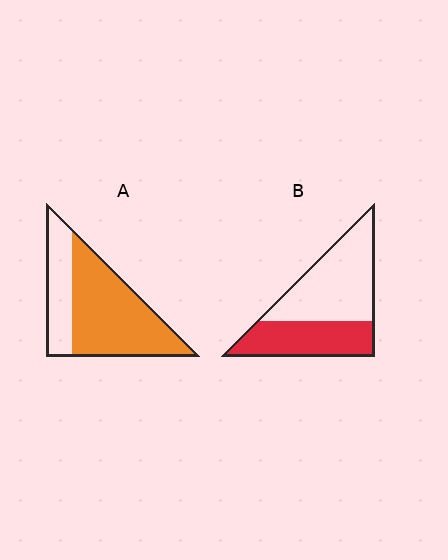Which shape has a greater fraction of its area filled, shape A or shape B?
Shape A.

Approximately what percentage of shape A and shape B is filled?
A is approximately 70% and B is approximately 40%.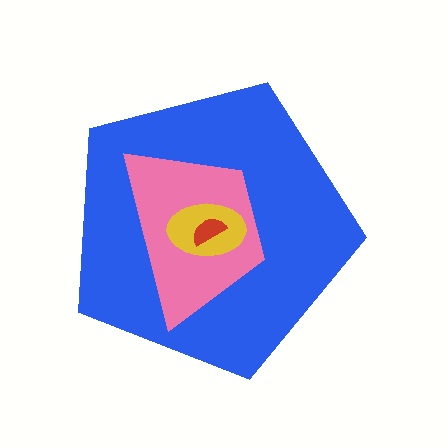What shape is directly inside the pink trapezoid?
The yellow ellipse.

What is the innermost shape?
The red semicircle.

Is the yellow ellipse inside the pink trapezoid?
Yes.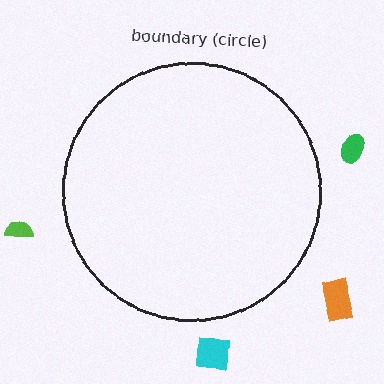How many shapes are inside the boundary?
0 inside, 4 outside.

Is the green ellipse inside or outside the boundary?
Outside.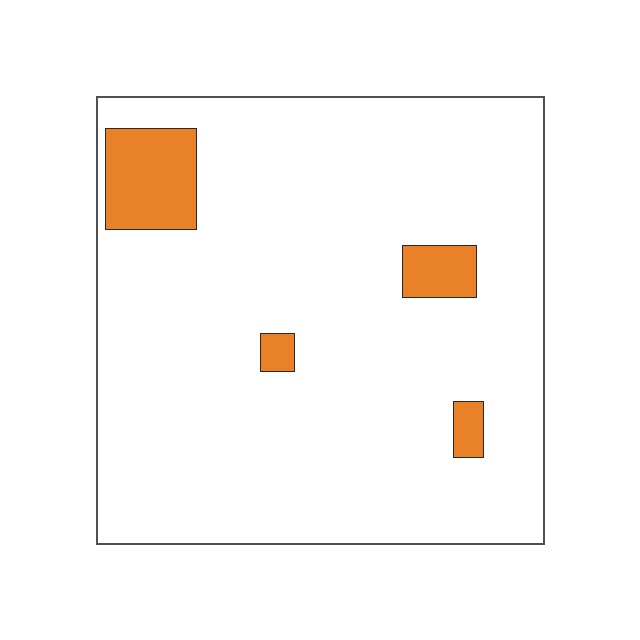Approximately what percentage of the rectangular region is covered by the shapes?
Approximately 10%.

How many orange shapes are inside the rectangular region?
4.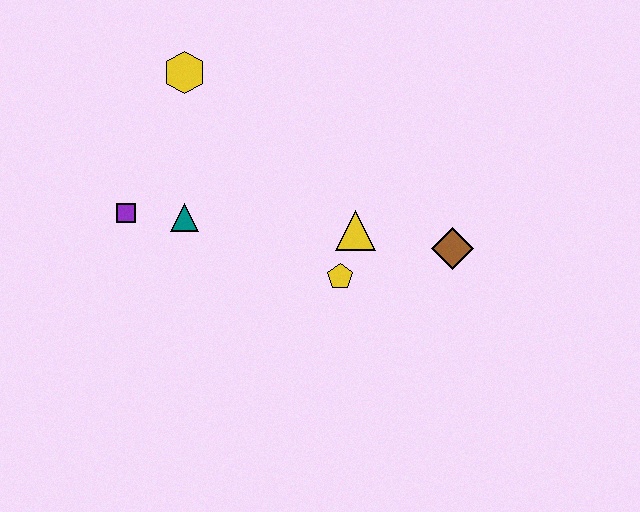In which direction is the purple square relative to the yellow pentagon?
The purple square is to the left of the yellow pentagon.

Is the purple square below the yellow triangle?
No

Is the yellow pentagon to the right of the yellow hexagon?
Yes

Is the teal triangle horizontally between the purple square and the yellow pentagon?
Yes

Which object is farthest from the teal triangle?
The brown diamond is farthest from the teal triangle.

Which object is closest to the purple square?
The teal triangle is closest to the purple square.